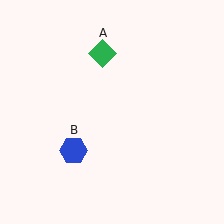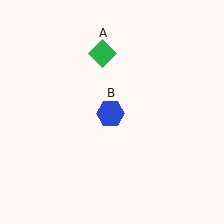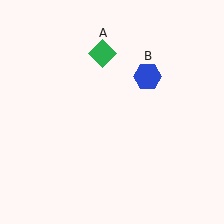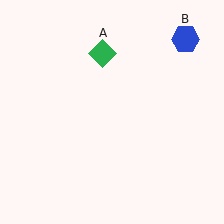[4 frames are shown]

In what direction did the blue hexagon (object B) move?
The blue hexagon (object B) moved up and to the right.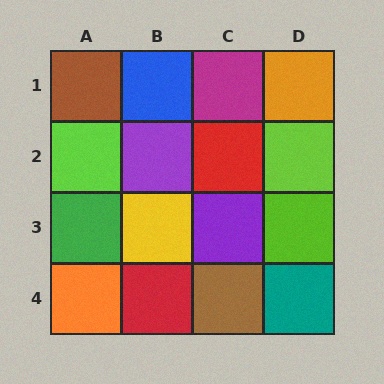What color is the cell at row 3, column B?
Yellow.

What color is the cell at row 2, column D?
Lime.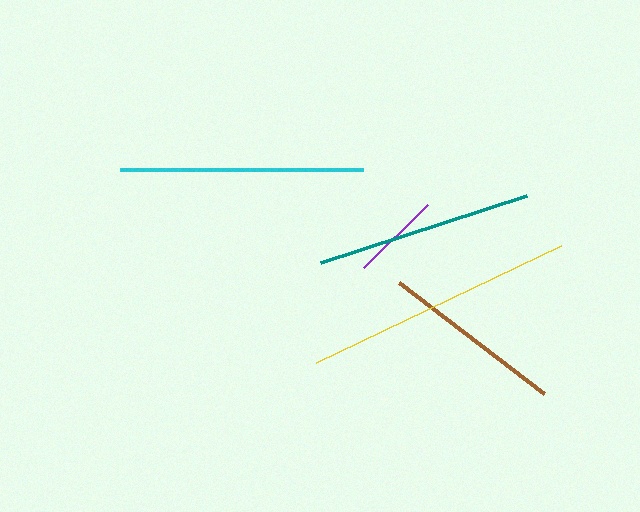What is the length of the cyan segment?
The cyan segment is approximately 243 pixels long.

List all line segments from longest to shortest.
From longest to shortest: yellow, cyan, teal, brown, purple.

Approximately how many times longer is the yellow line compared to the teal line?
The yellow line is approximately 1.3 times the length of the teal line.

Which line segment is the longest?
The yellow line is the longest at approximately 272 pixels.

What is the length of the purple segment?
The purple segment is approximately 90 pixels long.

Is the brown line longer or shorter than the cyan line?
The cyan line is longer than the brown line.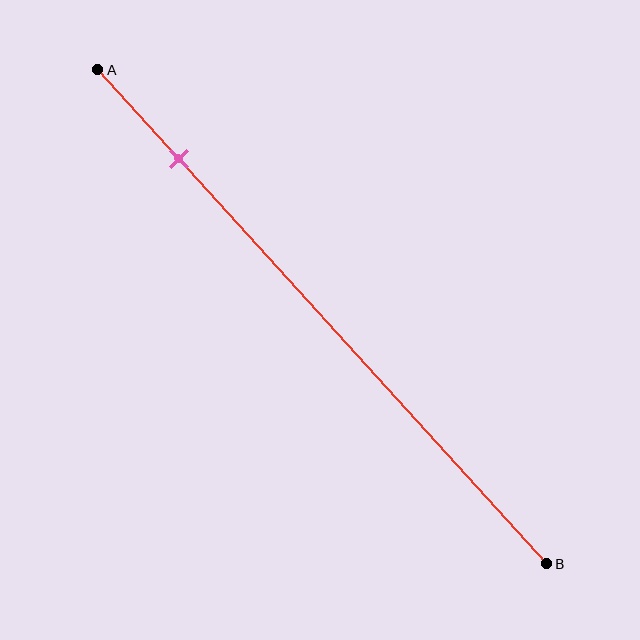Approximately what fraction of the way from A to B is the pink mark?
The pink mark is approximately 20% of the way from A to B.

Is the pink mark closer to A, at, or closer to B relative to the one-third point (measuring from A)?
The pink mark is closer to point A than the one-third point of segment AB.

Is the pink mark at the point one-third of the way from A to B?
No, the mark is at about 20% from A, not at the 33% one-third point.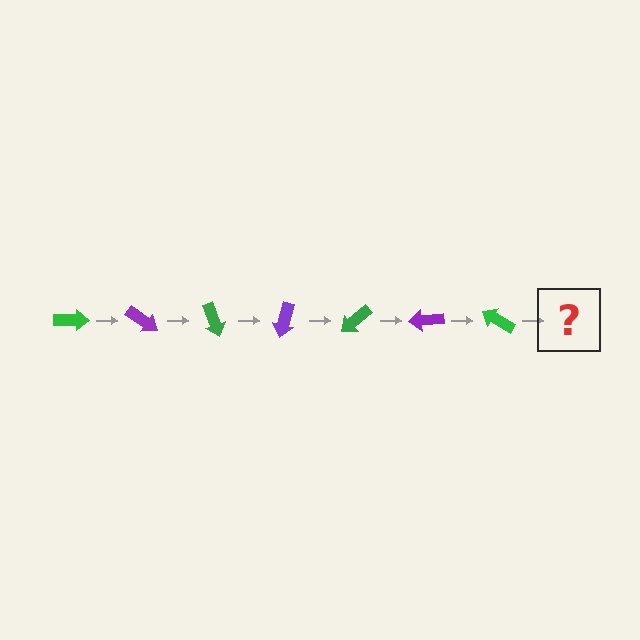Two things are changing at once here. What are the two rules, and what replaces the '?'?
The two rules are that it rotates 35 degrees each step and the color cycles through green and purple. The '?' should be a purple arrow, rotated 245 degrees from the start.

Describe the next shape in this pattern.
It should be a purple arrow, rotated 245 degrees from the start.